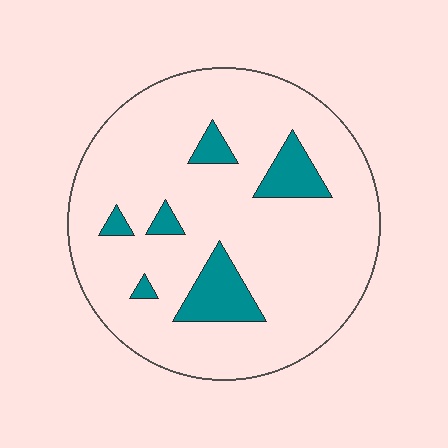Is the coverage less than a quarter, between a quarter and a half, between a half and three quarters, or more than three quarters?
Less than a quarter.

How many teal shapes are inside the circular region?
6.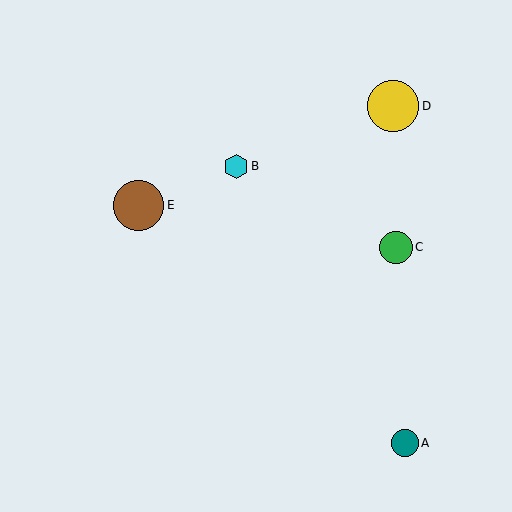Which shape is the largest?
The yellow circle (labeled D) is the largest.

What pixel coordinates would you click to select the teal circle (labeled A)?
Click at (405, 443) to select the teal circle A.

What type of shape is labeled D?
Shape D is a yellow circle.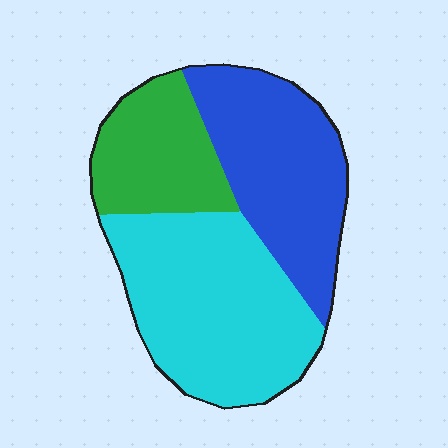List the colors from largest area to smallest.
From largest to smallest: cyan, blue, green.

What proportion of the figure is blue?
Blue takes up about one third (1/3) of the figure.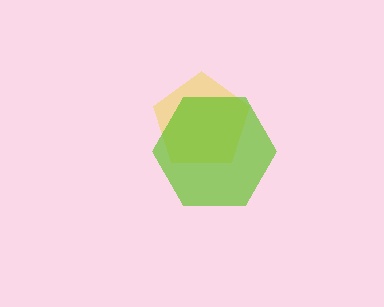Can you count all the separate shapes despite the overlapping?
Yes, there are 2 separate shapes.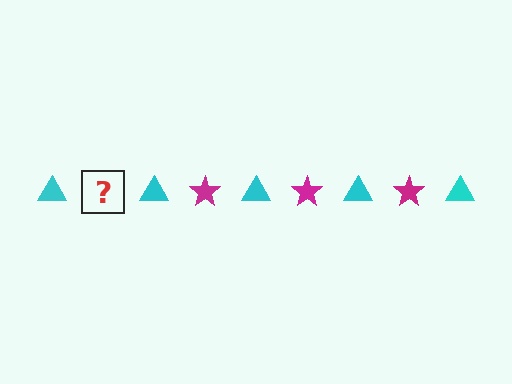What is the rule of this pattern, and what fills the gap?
The rule is that the pattern alternates between cyan triangle and magenta star. The gap should be filled with a magenta star.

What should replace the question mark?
The question mark should be replaced with a magenta star.